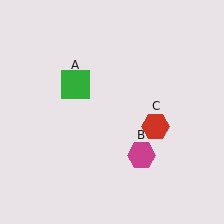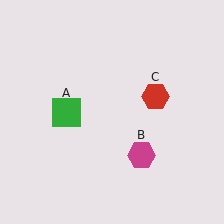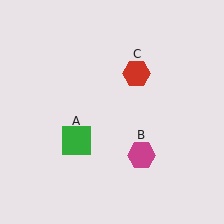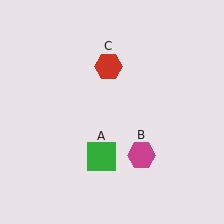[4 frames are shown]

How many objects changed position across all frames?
2 objects changed position: green square (object A), red hexagon (object C).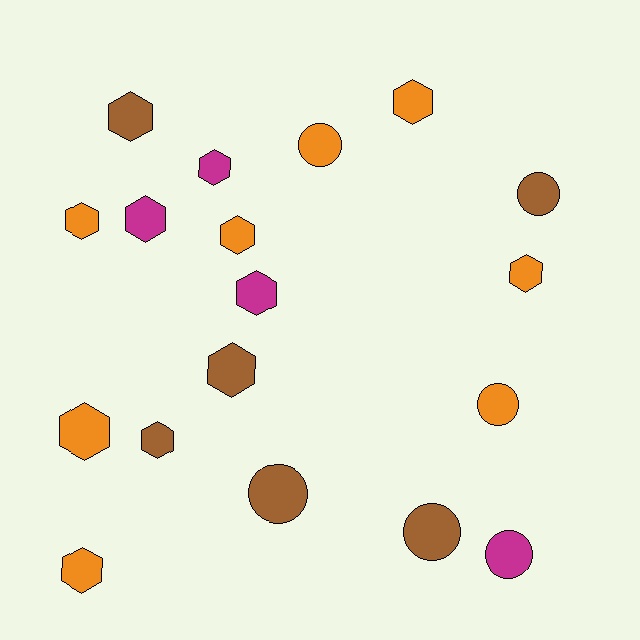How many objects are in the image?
There are 18 objects.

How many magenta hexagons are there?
There are 3 magenta hexagons.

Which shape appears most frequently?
Hexagon, with 12 objects.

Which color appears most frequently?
Orange, with 8 objects.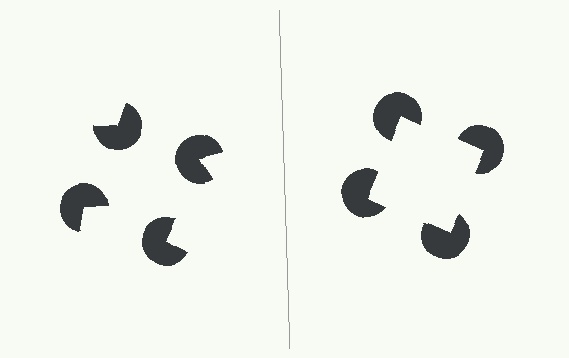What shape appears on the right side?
An illusory square.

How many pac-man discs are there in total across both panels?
8 — 4 on each side.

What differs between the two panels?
The pac-man discs are positioned identically on both sides; only the wedge orientations differ. On the right they align to a square; on the left they are misaligned.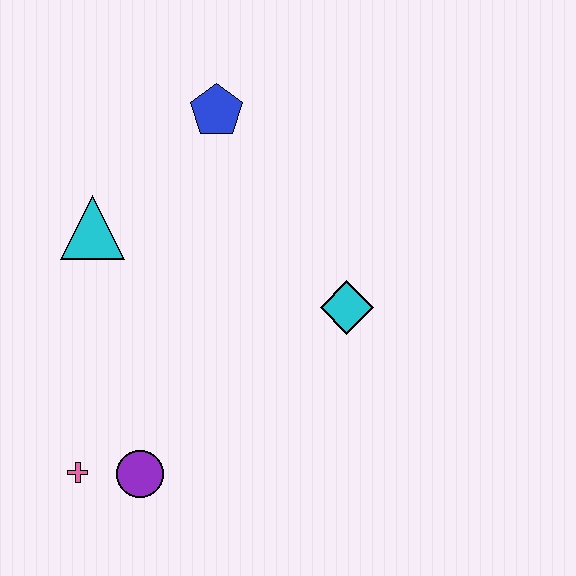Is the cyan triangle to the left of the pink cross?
No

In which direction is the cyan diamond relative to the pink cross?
The cyan diamond is to the right of the pink cross.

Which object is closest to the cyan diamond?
The blue pentagon is closest to the cyan diamond.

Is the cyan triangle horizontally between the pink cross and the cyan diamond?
Yes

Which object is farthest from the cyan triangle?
The cyan diamond is farthest from the cyan triangle.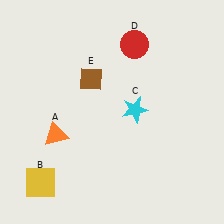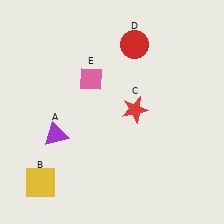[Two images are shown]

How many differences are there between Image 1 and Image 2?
There are 3 differences between the two images.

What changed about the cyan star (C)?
In Image 1, C is cyan. In Image 2, it changed to red.